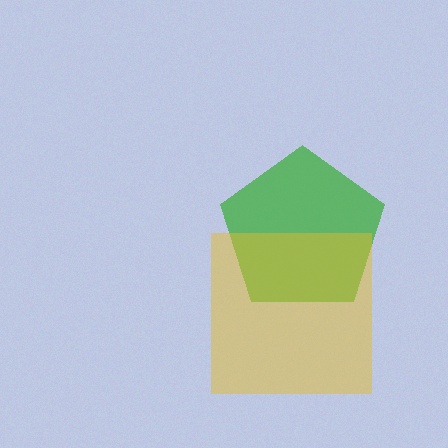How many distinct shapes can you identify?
There are 2 distinct shapes: a green pentagon, a yellow square.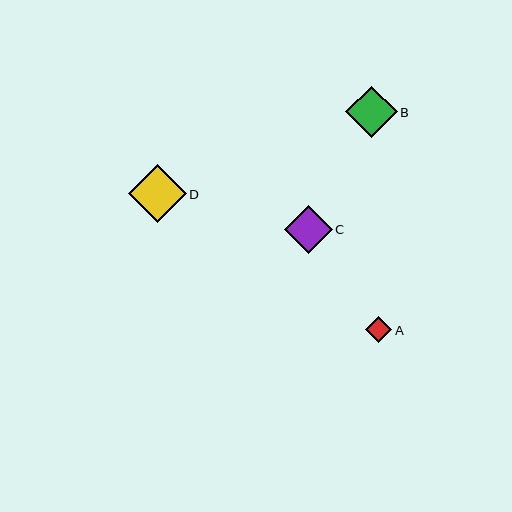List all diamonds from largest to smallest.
From largest to smallest: D, B, C, A.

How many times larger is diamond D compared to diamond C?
Diamond D is approximately 1.2 times the size of diamond C.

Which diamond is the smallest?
Diamond A is the smallest with a size of approximately 26 pixels.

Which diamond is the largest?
Diamond D is the largest with a size of approximately 58 pixels.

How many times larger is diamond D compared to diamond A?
Diamond D is approximately 2.2 times the size of diamond A.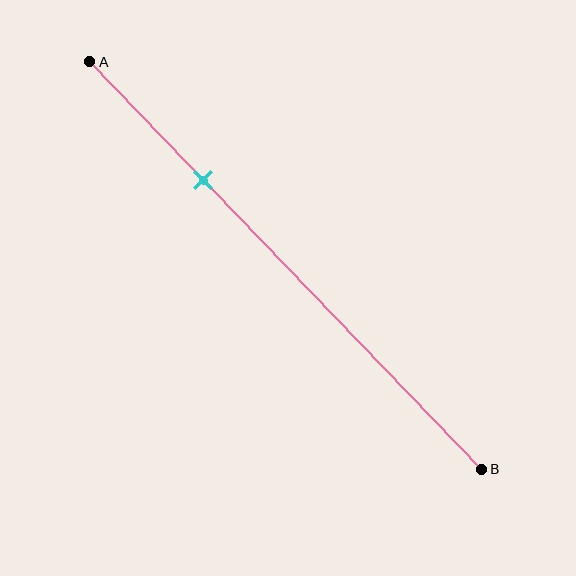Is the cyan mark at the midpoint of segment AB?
No, the mark is at about 30% from A, not at the 50% midpoint.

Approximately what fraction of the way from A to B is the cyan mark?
The cyan mark is approximately 30% of the way from A to B.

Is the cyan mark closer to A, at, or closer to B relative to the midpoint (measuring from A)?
The cyan mark is closer to point A than the midpoint of segment AB.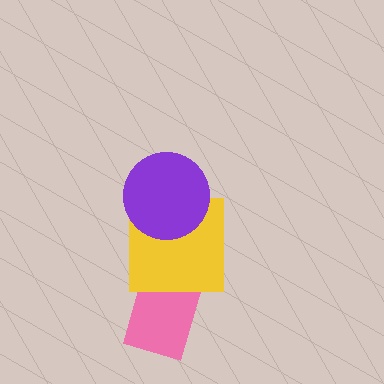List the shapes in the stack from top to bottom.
From top to bottom: the purple circle, the yellow square, the pink rectangle.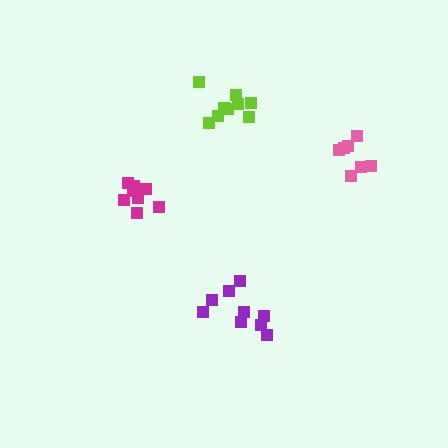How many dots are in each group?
Group 1: 9 dots, Group 2: 9 dots, Group 3: 9 dots, Group 4: 7 dots (34 total).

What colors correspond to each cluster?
The clusters are colored: purple, lime, magenta, pink.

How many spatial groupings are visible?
There are 4 spatial groupings.